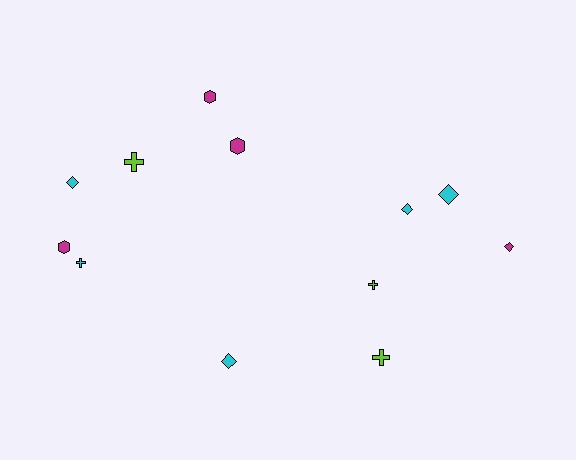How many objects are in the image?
There are 12 objects.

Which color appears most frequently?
Cyan, with 5 objects.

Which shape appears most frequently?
Diamond, with 5 objects.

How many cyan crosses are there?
There is 1 cyan cross.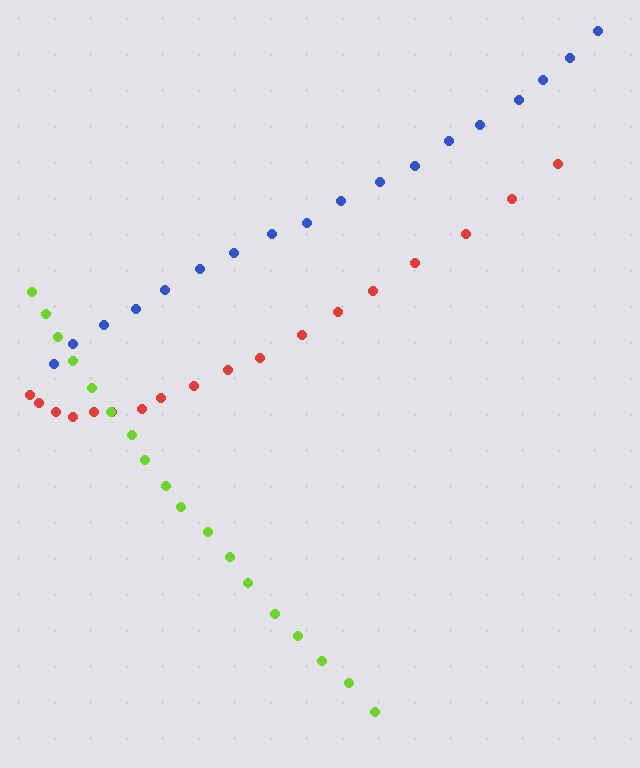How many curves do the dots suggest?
There are 3 distinct paths.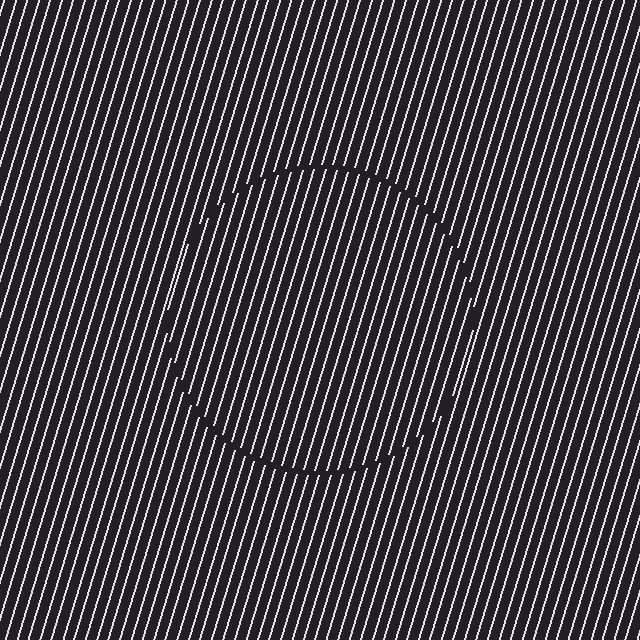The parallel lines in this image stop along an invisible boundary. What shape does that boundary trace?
An illusory circle. The interior of the shape contains the same grating, shifted by half a period — the contour is defined by the phase discontinuity where line-ends from the inner and outer gratings abut.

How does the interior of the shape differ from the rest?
The interior of the shape contains the same grating, shifted by half a period — the contour is defined by the phase discontinuity where line-ends from the inner and outer gratings abut.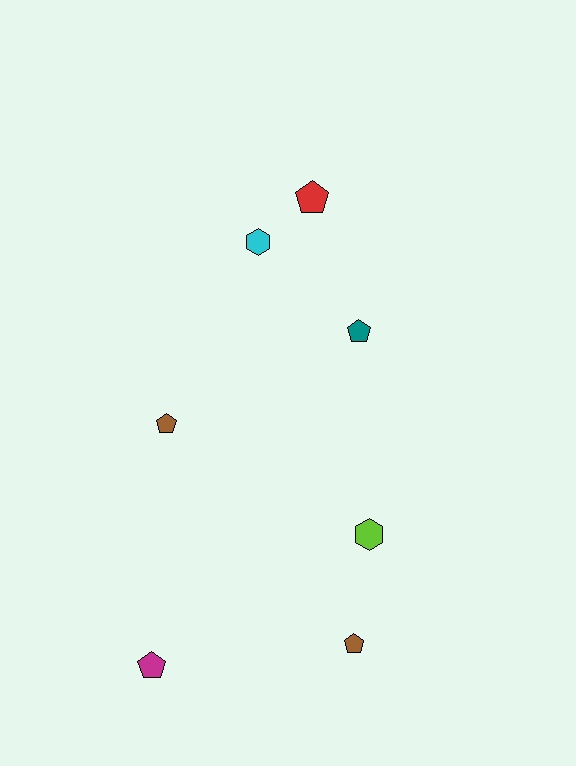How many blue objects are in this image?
There are no blue objects.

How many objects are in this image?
There are 7 objects.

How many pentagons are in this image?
There are 5 pentagons.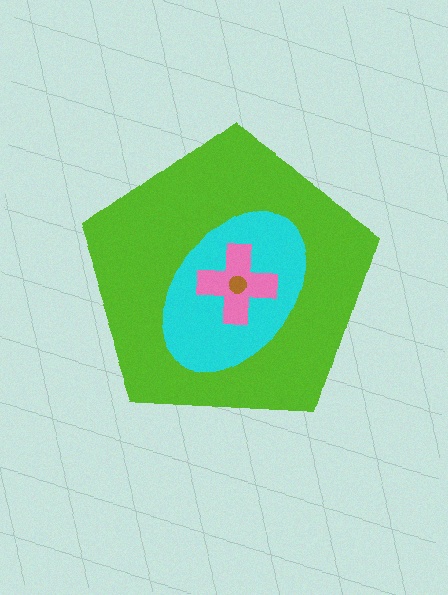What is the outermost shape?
The lime pentagon.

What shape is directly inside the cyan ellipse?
The pink cross.